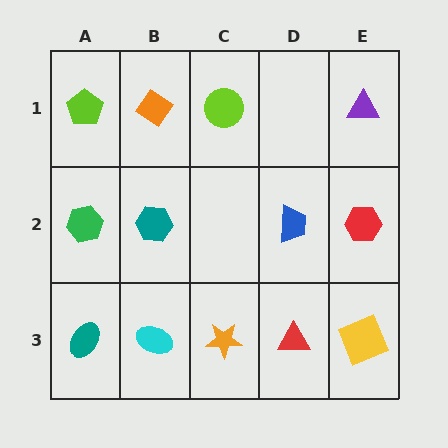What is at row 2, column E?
A red hexagon.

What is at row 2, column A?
A green hexagon.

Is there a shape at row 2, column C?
No, that cell is empty.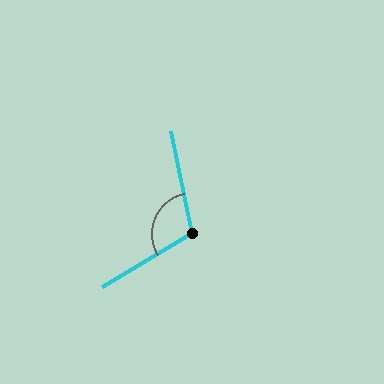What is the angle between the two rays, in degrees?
Approximately 109 degrees.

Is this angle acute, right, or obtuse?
It is obtuse.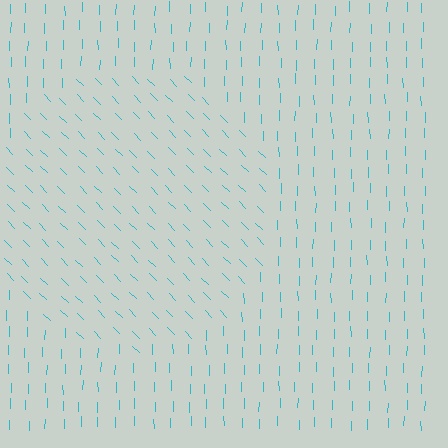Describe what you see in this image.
The image is filled with small cyan line segments. A circle region in the image has lines oriented differently from the surrounding lines, creating a visible texture boundary.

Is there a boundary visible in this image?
Yes, there is a texture boundary formed by a change in line orientation.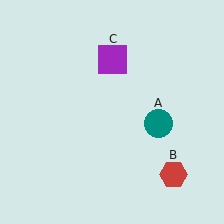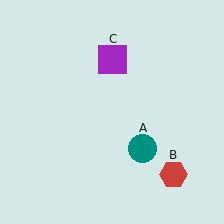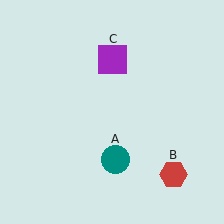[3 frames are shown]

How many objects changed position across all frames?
1 object changed position: teal circle (object A).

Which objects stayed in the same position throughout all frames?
Red hexagon (object B) and purple square (object C) remained stationary.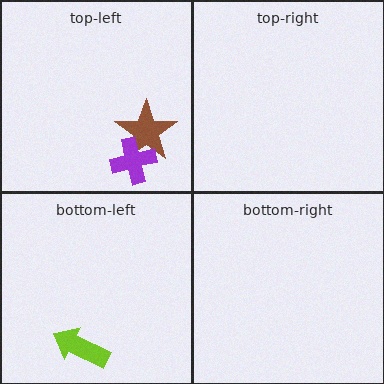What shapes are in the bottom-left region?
The lime arrow.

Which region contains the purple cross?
The top-left region.